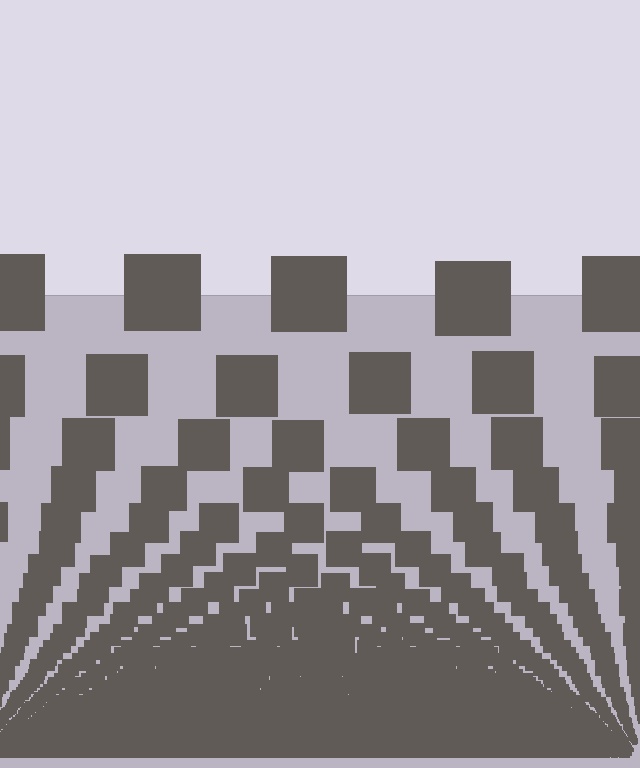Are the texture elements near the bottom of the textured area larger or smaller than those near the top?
Smaller. The gradient is inverted — elements near the bottom are smaller and denser.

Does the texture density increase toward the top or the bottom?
Density increases toward the bottom.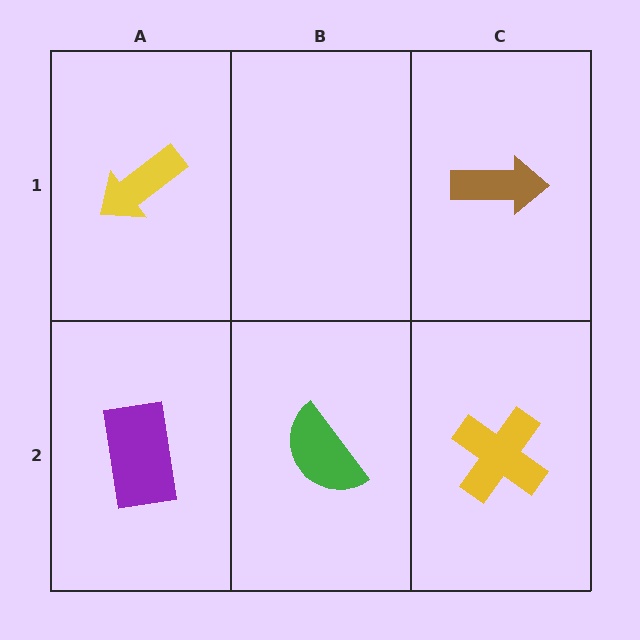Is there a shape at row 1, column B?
No, that cell is empty.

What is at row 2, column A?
A purple rectangle.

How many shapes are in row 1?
2 shapes.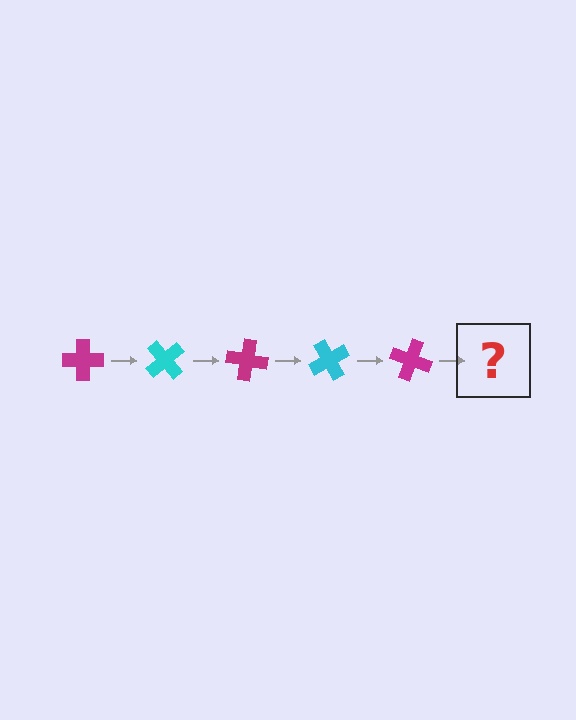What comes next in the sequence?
The next element should be a cyan cross, rotated 250 degrees from the start.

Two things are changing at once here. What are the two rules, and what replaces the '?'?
The two rules are that it rotates 50 degrees each step and the color cycles through magenta and cyan. The '?' should be a cyan cross, rotated 250 degrees from the start.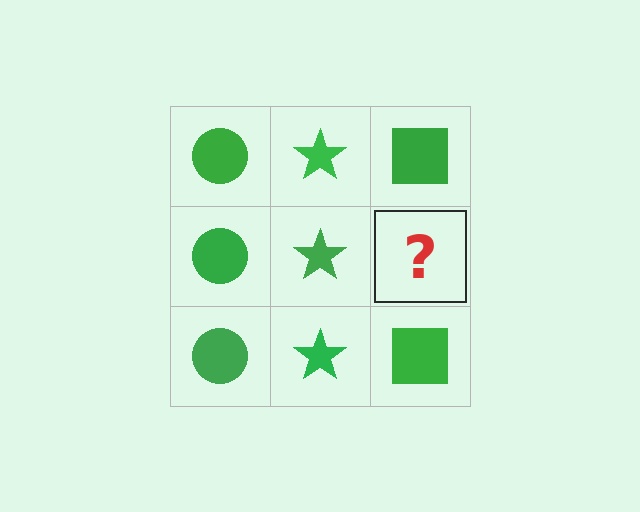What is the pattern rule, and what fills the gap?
The rule is that each column has a consistent shape. The gap should be filled with a green square.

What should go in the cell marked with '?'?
The missing cell should contain a green square.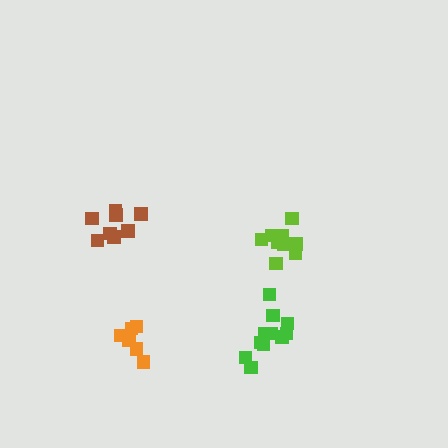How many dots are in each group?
Group 1: 8 dots, Group 2: 11 dots, Group 3: 10 dots, Group 4: 6 dots (35 total).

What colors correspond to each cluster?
The clusters are colored: brown, green, lime, orange.